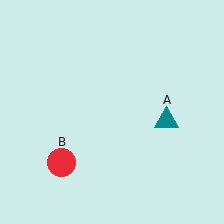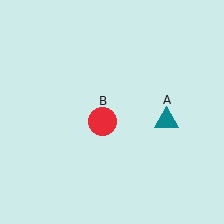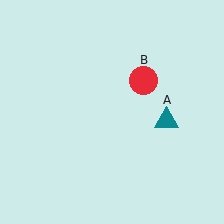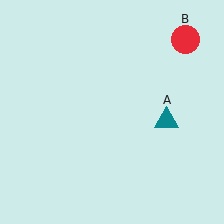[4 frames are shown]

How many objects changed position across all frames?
1 object changed position: red circle (object B).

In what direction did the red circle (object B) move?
The red circle (object B) moved up and to the right.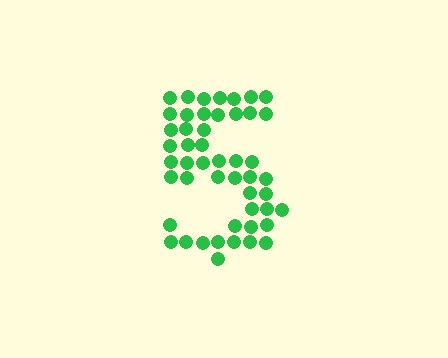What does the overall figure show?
The overall figure shows the digit 5.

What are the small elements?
The small elements are circles.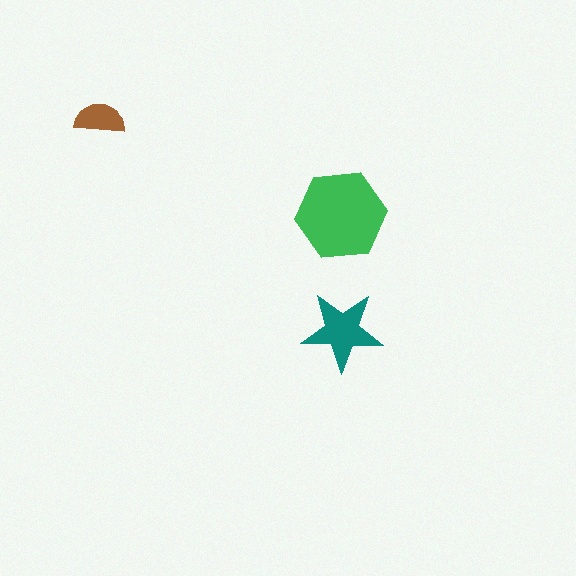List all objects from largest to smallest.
The green hexagon, the teal star, the brown semicircle.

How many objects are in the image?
There are 3 objects in the image.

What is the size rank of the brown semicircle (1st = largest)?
3rd.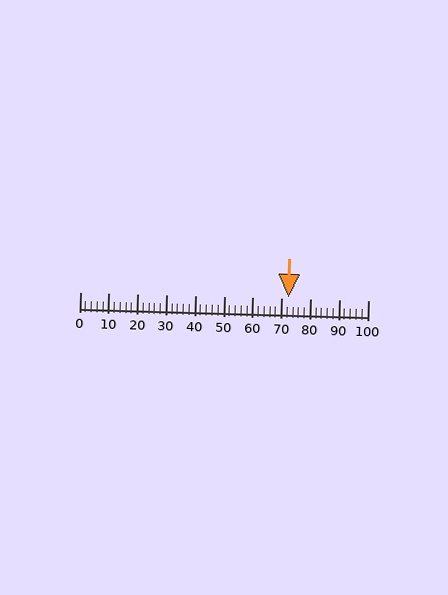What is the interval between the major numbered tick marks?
The major tick marks are spaced 10 units apart.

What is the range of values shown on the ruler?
The ruler shows values from 0 to 100.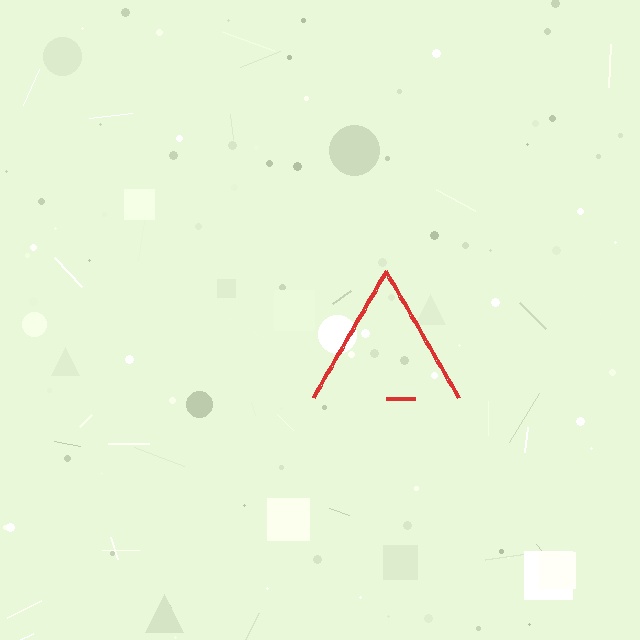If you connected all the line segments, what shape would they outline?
They would outline a triangle.